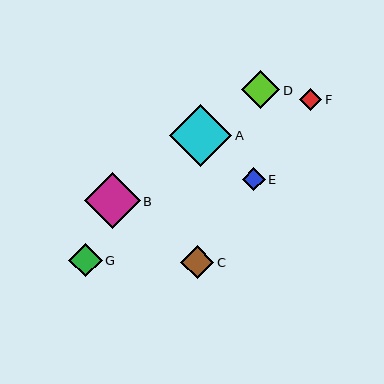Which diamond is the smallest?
Diamond F is the smallest with a size of approximately 22 pixels.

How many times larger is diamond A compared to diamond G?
Diamond A is approximately 1.9 times the size of diamond G.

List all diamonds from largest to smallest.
From largest to smallest: A, B, D, G, C, E, F.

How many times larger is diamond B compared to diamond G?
Diamond B is approximately 1.7 times the size of diamond G.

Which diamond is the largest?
Diamond A is the largest with a size of approximately 62 pixels.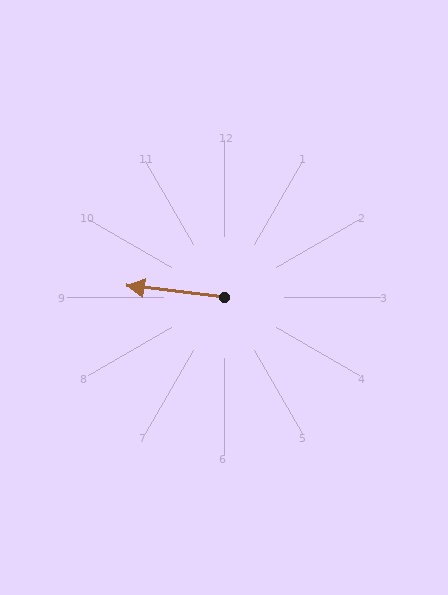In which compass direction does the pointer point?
West.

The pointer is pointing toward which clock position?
Roughly 9 o'clock.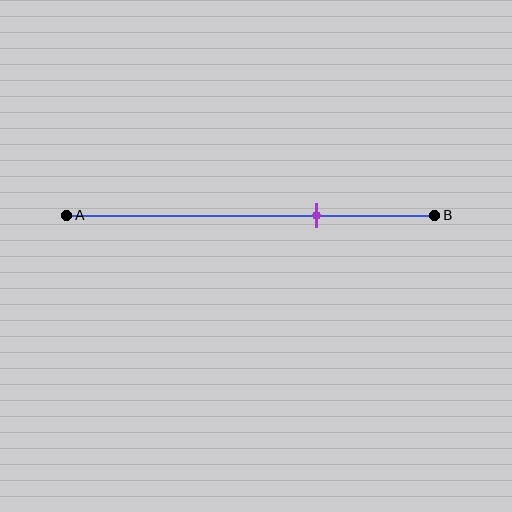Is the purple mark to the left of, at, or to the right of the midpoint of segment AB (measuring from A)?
The purple mark is to the right of the midpoint of segment AB.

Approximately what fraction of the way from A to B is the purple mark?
The purple mark is approximately 70% of the way from A to B.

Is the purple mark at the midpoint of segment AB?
No, the mark is at about 70% from A, not at the 50% midpoint.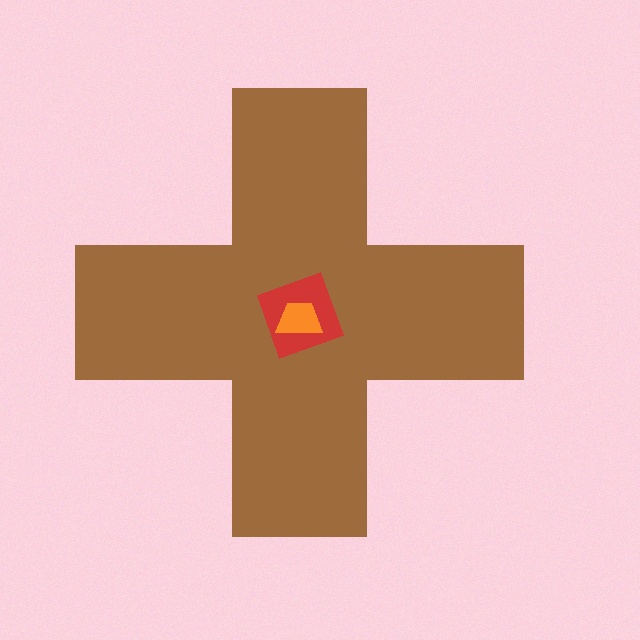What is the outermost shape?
The brown cross.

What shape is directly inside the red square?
The orange trapezoid.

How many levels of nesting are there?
3.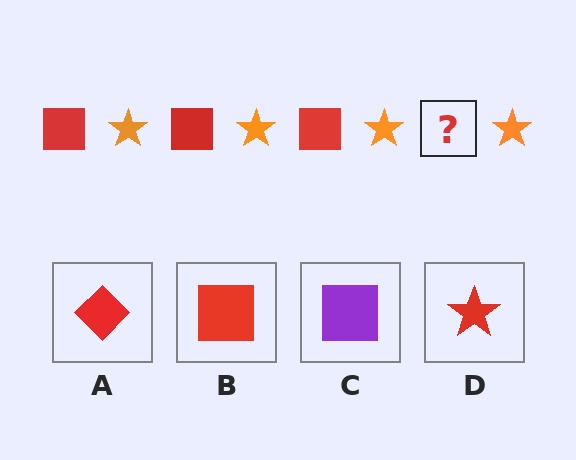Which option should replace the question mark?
Option B.